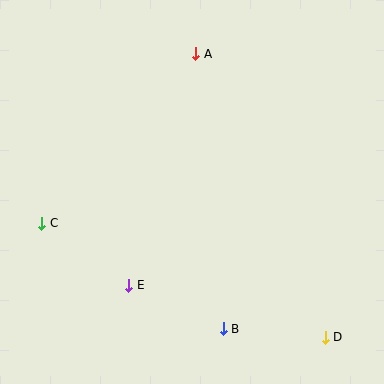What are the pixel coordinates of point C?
Point C is at (42, 223).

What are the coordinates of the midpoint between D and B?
The midpoint between D and B is at (274, 333).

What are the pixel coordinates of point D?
Point D is at (325, 337).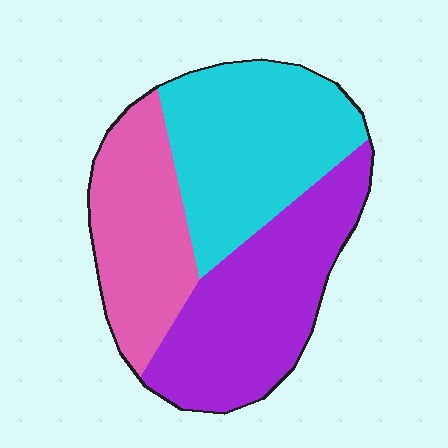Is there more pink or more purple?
Purple.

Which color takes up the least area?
Pink, at roughly 25%.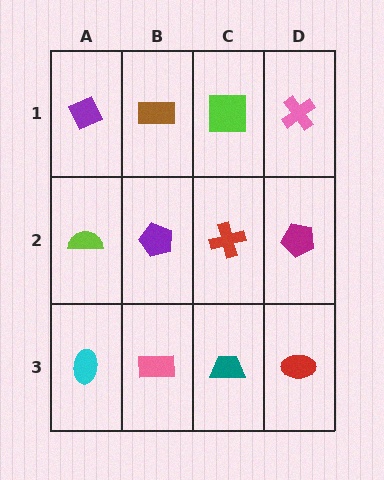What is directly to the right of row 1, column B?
A lime square.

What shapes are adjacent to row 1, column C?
A red cross (row 2, column C), a brown rectangle (row 1, column B), a pink cross (row 1, column D).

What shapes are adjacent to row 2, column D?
A pink cross (row 1, column D), a red ellipse (row 3, column D), a red cross (row 2, column C).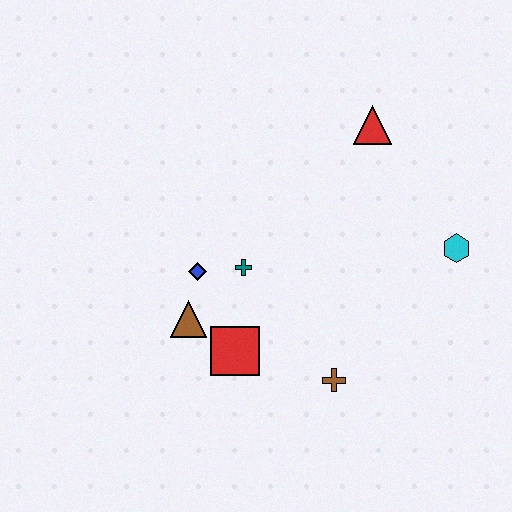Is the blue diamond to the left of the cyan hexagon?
Yes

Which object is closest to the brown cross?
The red square is closest to the brown cross.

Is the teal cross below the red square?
No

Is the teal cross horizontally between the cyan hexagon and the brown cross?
No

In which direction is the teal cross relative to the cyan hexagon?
The teal cross is to the left of the cyan hexagon.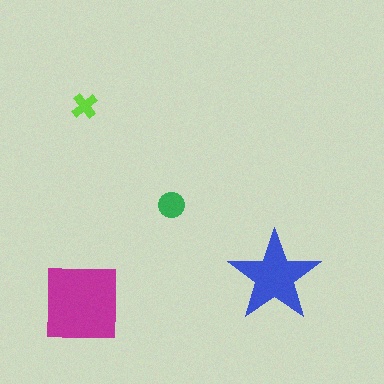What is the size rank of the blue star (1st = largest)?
2nd.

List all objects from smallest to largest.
The lime cross, the green circle, the blue star, the magenta square.